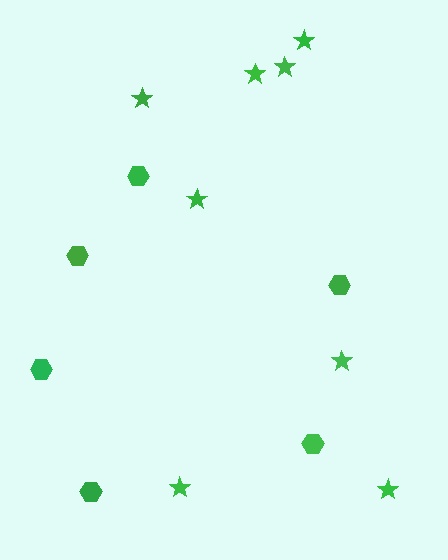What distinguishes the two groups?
There are 2 groups: one group of hexagons (6) and one group of stars (8).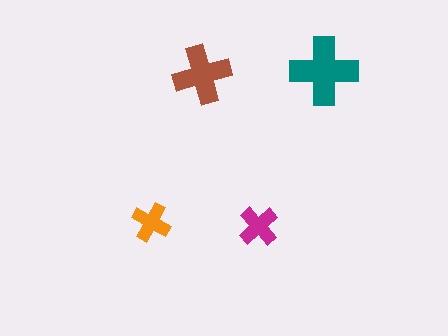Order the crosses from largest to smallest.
the teal one, the brown one, the magenta one, the orange one.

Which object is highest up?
The teal cross is topmost.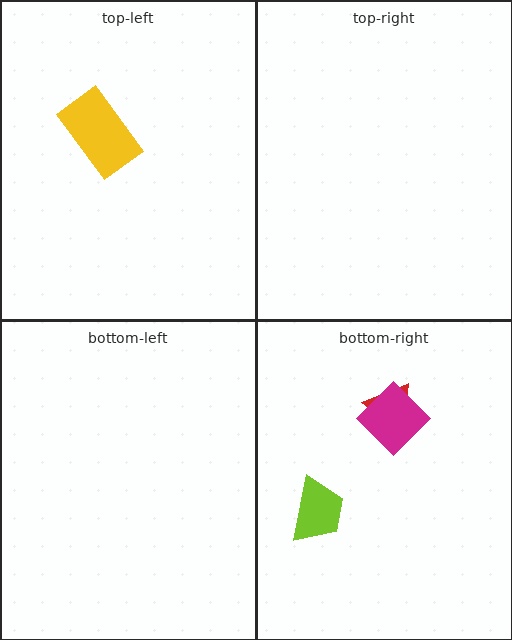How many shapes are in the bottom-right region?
3.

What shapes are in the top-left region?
The yellow rectangle.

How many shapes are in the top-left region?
1.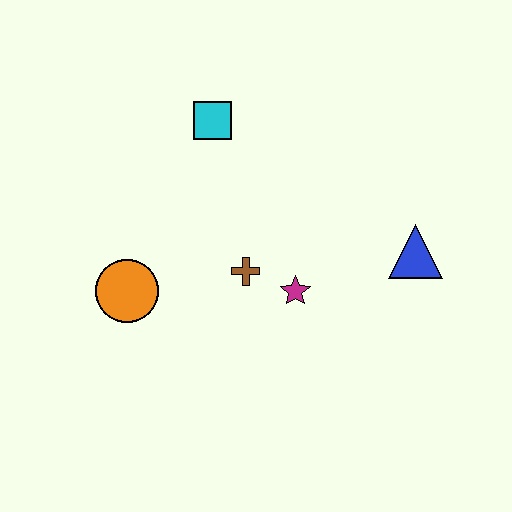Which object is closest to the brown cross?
The magenta star is closest to the brown cross.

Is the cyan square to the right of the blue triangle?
No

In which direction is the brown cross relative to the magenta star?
The brown cross is to the left of the magenta star.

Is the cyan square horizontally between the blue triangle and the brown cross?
No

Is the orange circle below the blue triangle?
Yes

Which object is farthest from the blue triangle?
The orange circle is farthest from the blue triangle.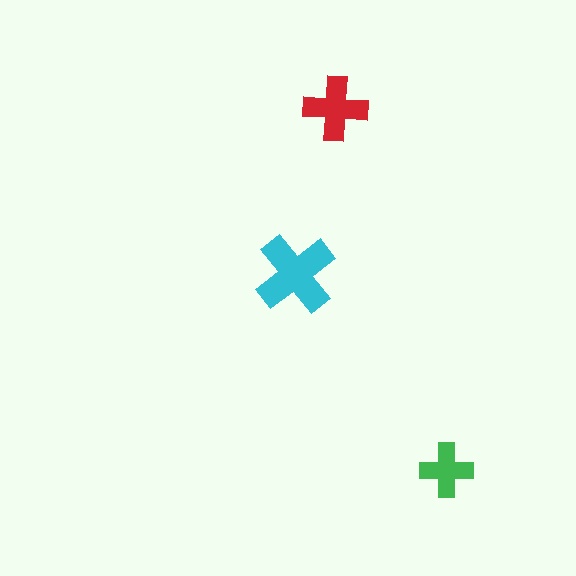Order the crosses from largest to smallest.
the cyan one, the red one, the green one.